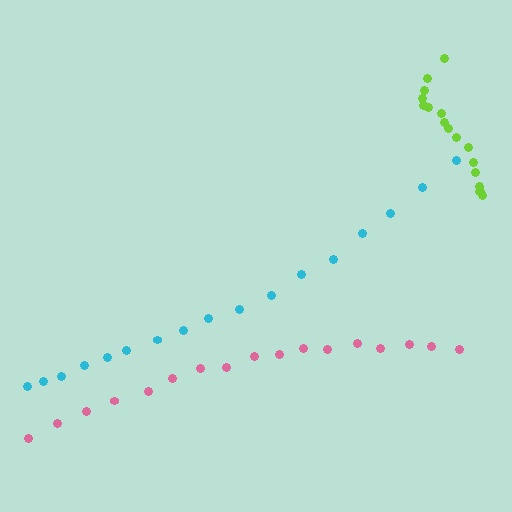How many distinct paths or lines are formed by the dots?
There are 3 distinct paths.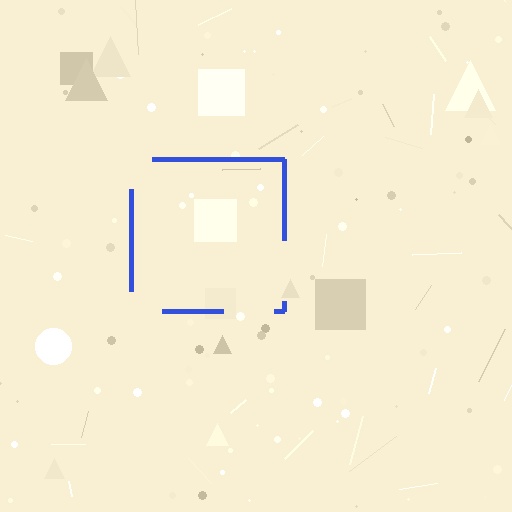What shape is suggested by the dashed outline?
The dashed outline suggests a square.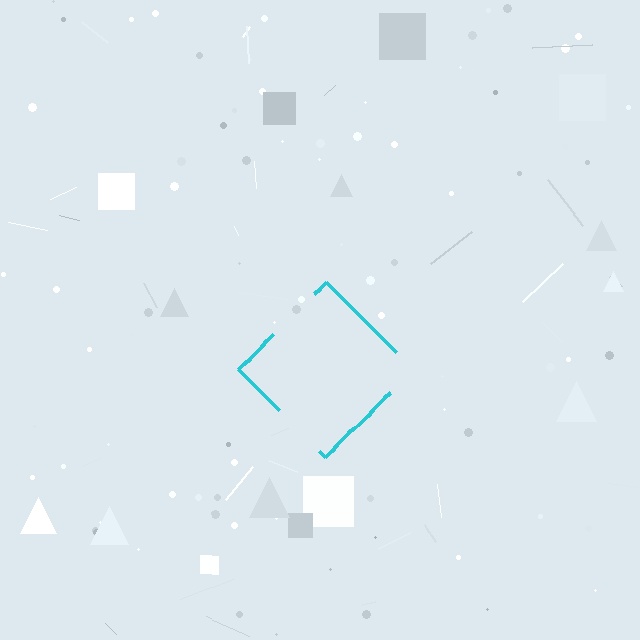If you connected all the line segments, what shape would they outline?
They would outline a diamond.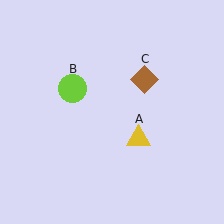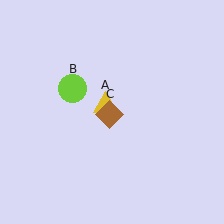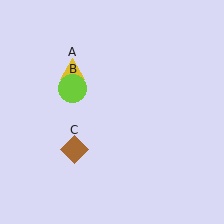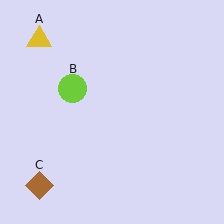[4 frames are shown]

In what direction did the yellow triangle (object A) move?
The yellow triangle (object A) moved up and to the left.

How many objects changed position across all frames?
2 objects changed position: yellow triangle (object A), brown diamond (object C).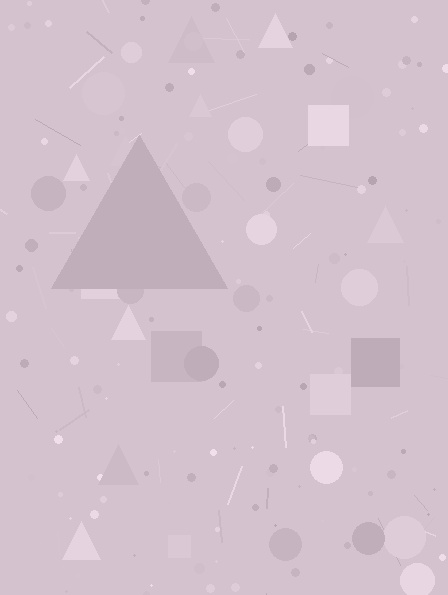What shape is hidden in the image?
A triangle is hidden in the image.